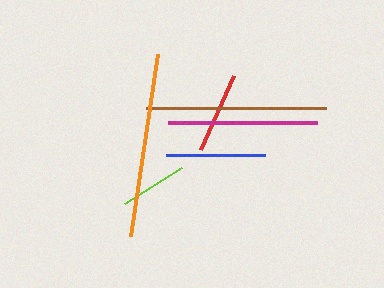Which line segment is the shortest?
The lime line is the shortest at approximately 67 pixels.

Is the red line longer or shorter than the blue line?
The blue line is longer than the red line.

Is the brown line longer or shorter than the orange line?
The orange line is longer than the brown line.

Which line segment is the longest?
The orange line is the longest at approximately 184 pixels.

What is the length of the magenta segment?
The magenta segment is approximately 150 pixels long.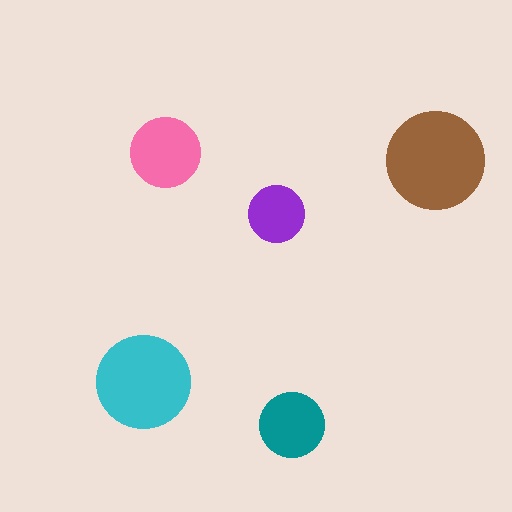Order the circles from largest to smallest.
the brown one, the cyan one, the pink one, the teal one, the purple one.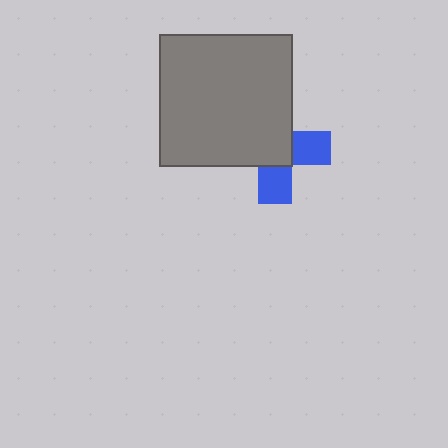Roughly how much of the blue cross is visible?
A small part of it is visible (roughly 39%).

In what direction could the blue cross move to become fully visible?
The blue cross could move toward the lower-right. That would shift it out from behind the gray rectangle entirely.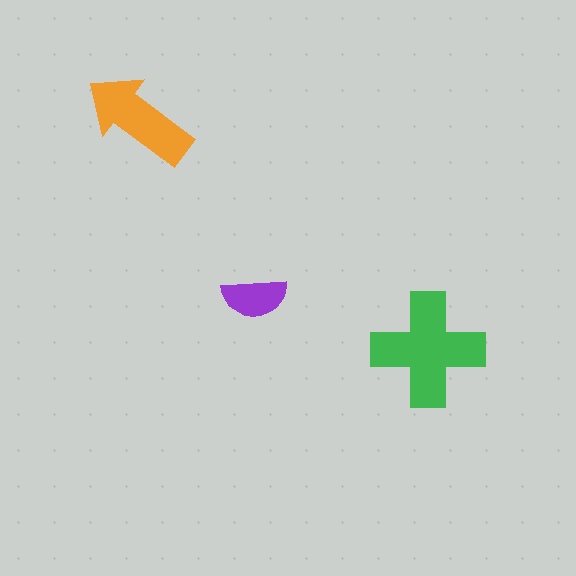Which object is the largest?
The green cross.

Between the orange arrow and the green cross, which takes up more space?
The green cross.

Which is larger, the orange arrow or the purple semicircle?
The orange arrow.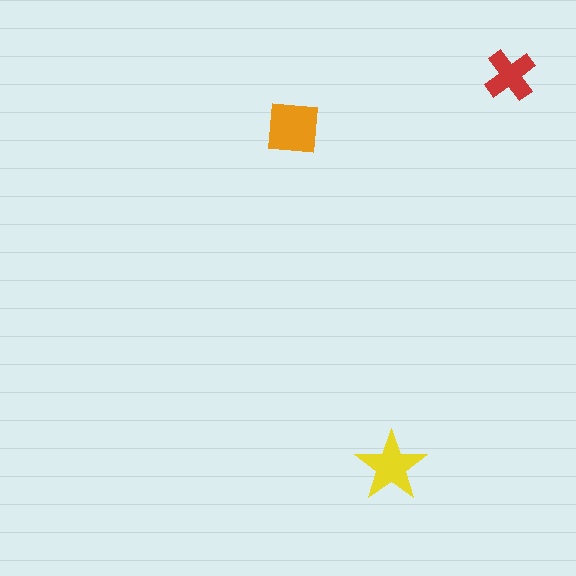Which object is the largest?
The orange square.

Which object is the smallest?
The red cross.